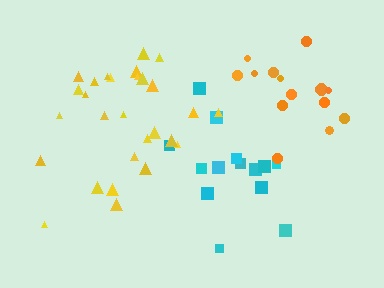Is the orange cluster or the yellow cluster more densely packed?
Orange.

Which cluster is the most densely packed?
Orange.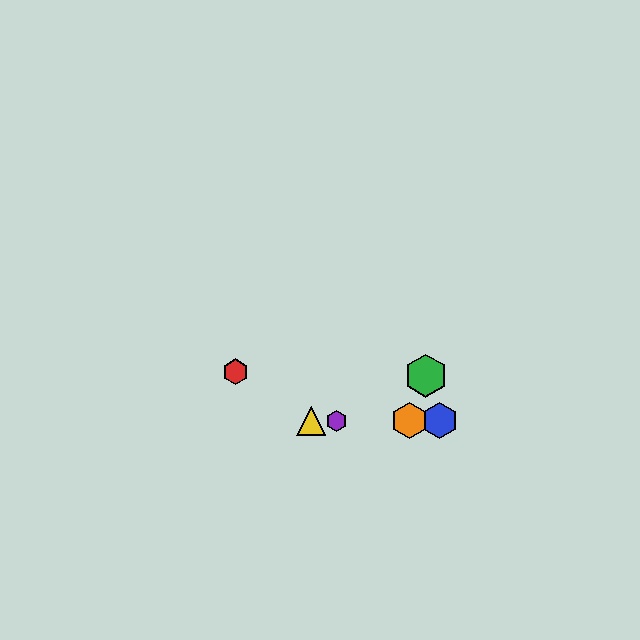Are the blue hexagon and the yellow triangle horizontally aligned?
Yes, both are at y≈421.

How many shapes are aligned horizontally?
4 shapes (the blue hexagon, the yellow triangle, the purple hexagon, the orange hexagon) are aligned horizontally.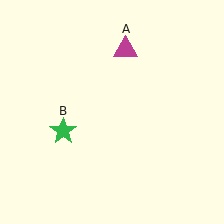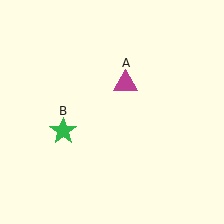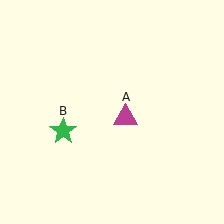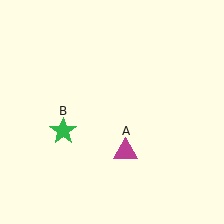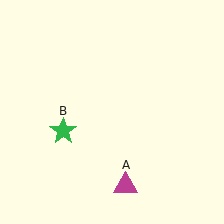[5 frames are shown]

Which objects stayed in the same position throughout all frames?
Green star (object B) remained stationary.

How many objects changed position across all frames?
1 object changed position: magenta triangle (object A).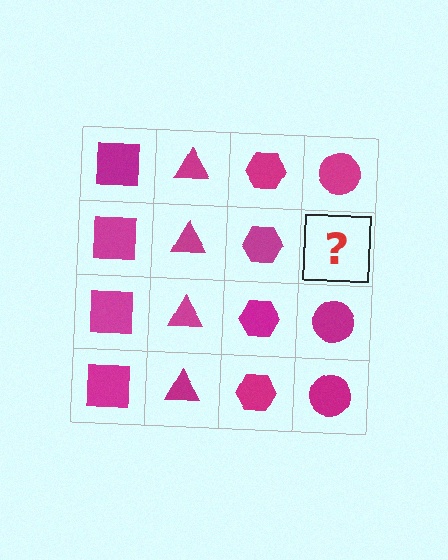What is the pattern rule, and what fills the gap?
The rule is that each column has a consistent shape. The gap should be filled with a magenta circle.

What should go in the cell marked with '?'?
The missing cell should contain a magenta circle.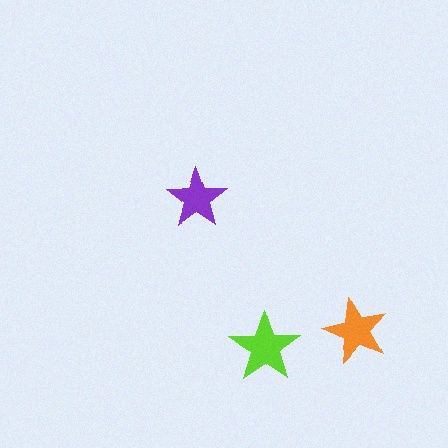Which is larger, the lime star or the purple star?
The lime one.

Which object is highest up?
The purple star is topmost.